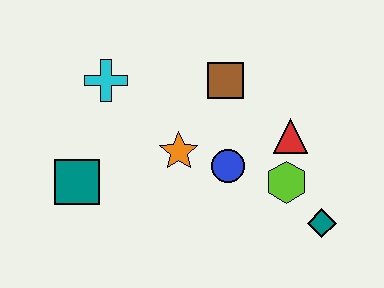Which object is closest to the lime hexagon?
The red triangle is closest to the lime hexagon.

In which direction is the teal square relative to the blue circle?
The teal square is to the left of the blue circle.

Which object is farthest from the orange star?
The teal diamond is farthest from the orange star.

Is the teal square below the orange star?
Yes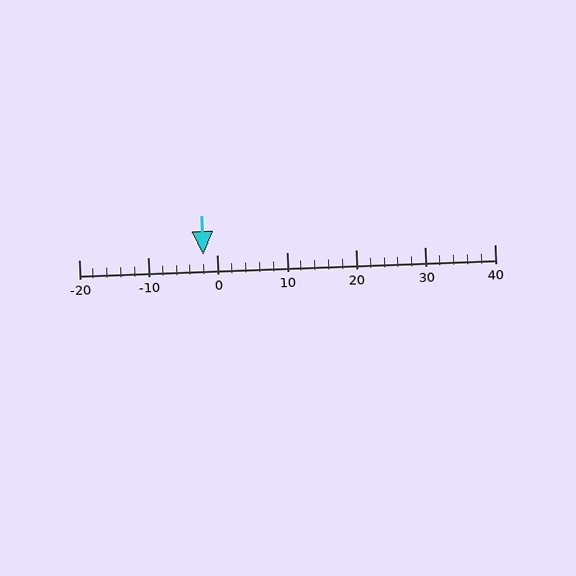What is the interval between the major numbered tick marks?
The major tick marks are spaced 10 units apart.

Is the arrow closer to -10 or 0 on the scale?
The arrow is closer to 0.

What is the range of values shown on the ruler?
The ruler shows values from -20 to 40.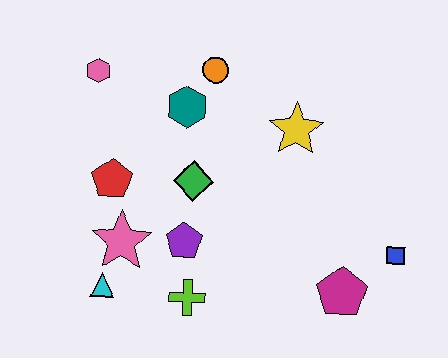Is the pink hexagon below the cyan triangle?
No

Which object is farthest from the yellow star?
The cyan triangle is farthest from the yellow star.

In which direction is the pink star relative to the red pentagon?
The pink star is below the red pentagon.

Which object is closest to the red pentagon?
The pink star is closest to the red pentagon.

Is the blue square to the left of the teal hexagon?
No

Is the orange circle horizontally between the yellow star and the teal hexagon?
Yes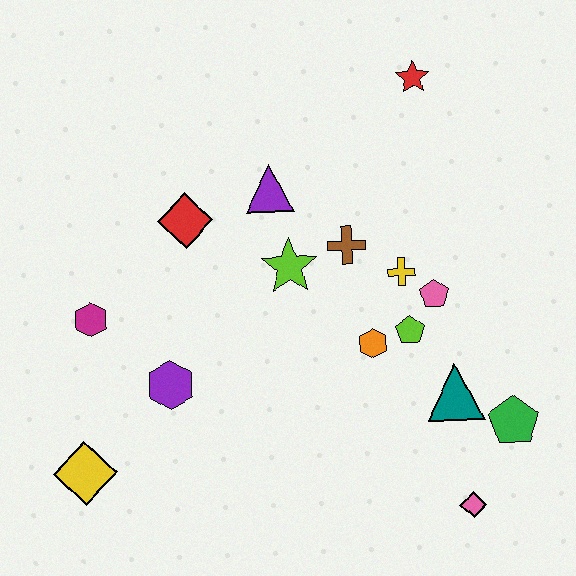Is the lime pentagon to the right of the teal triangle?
No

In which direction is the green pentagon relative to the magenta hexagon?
The green pentagon is to the right of the magenta hexagon.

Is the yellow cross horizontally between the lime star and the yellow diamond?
No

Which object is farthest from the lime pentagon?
The yellow diamond is farthest from the lime pentagon.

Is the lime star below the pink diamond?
No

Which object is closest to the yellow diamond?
The purple hexagon is closest to the yellow diamond.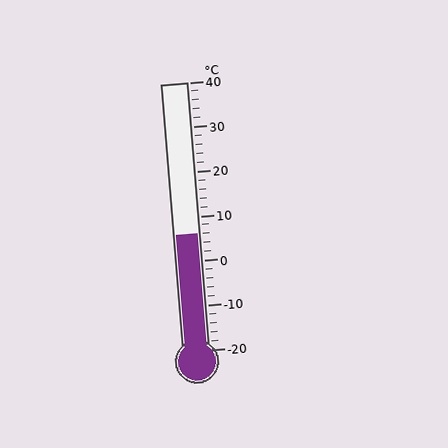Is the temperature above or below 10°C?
The temperature is below 10°C.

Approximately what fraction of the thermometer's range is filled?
The thermometer is filled to approximately 45% of its range.